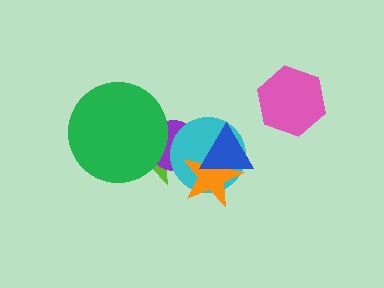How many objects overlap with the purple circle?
4 objects overlap with the purple circle.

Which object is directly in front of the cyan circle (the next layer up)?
The orange star is directly in front of the cyan circle.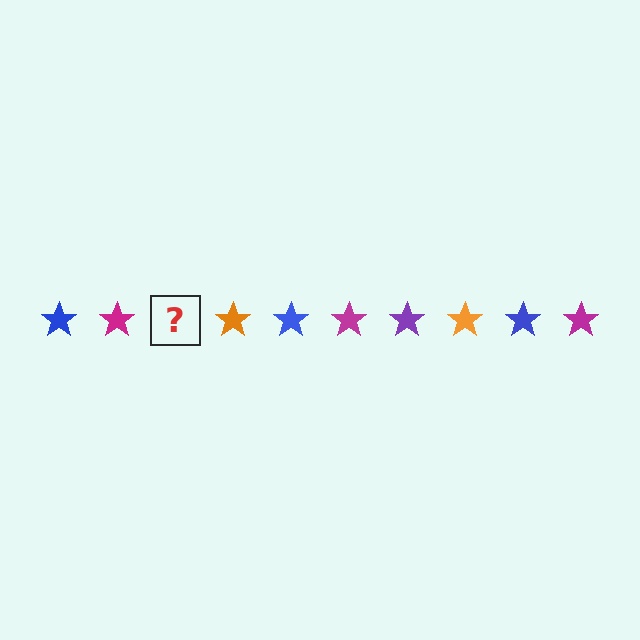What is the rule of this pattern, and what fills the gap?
The rule is that the pattern cycles through blue, magenta, purple, orange stars. The gap should be filled with a purple star.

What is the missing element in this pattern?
The missing element is a purple star.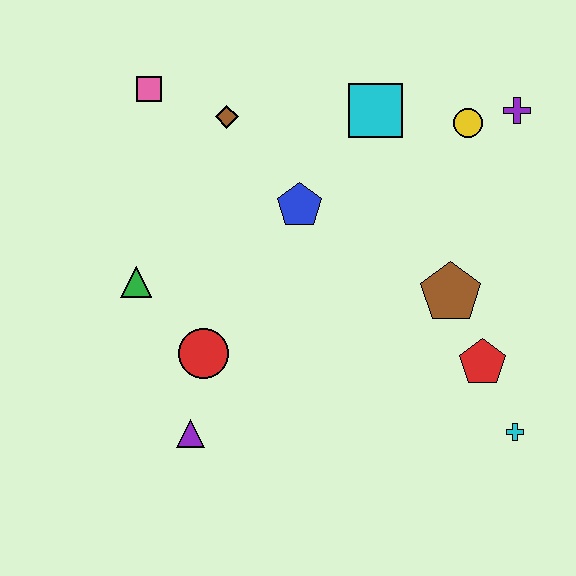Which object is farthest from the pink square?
The cyan cross is farthest from the pink square.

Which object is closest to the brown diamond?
The pink square is closest to the brown diamond.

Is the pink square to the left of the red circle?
Yes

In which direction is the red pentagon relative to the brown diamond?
The red pentagon is to the right of the brown diamond.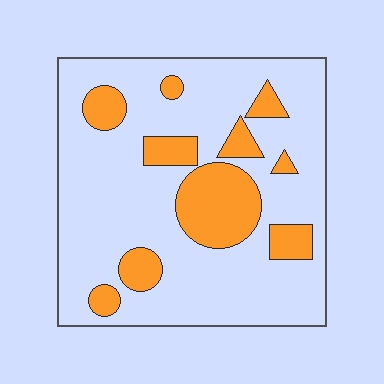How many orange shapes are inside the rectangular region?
10.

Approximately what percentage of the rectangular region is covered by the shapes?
Approximately 20%.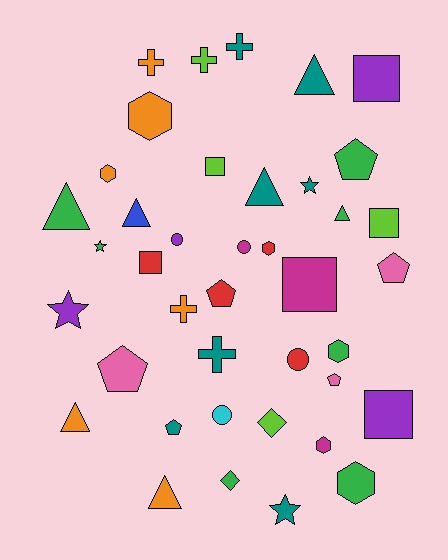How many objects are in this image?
There are 40 objects.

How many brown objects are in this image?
There are no brown objects.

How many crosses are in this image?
There are 5 crosses.